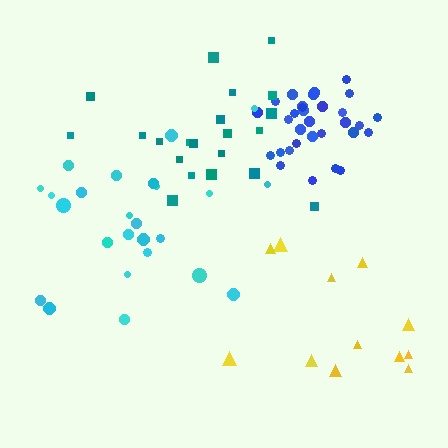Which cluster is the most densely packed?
Blue.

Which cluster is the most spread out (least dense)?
Yellow.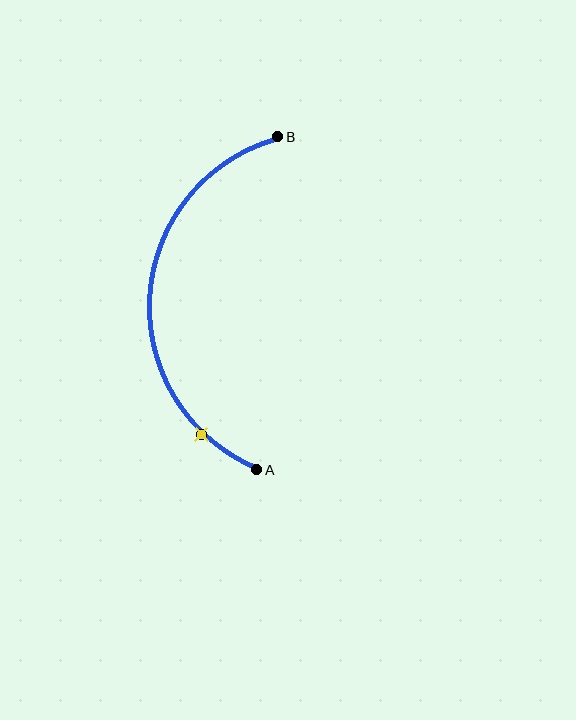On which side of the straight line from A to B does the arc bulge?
The arc bulges to the left of the straight line connecting A and B.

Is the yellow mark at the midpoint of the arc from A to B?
No. The yellow mark lies on the arc but is closer to endpoint A. The arc midpoint would be at the point on the curve equidistant along the arc from both A and B.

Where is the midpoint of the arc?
The arc midpoint is the point on the curve farthest from the straight line joining A and B. It sits to the left of that line.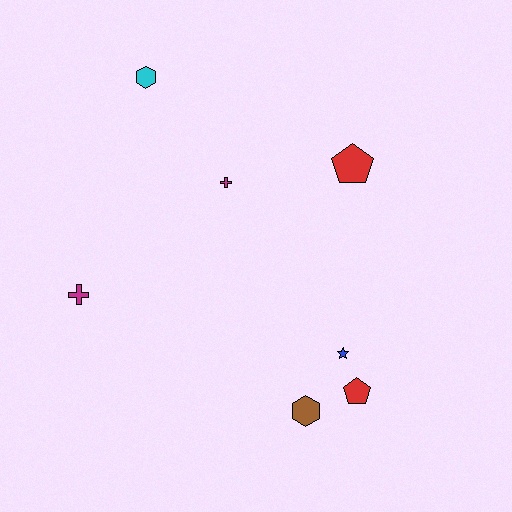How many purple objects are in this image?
There are no purple objects.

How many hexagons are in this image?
There are 2 hexagons.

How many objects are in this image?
There are 7 objects.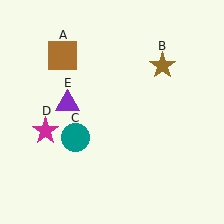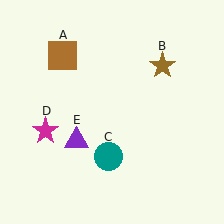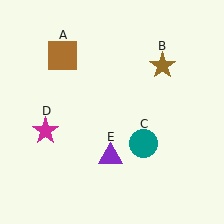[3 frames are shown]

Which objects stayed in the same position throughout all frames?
Brown square (object A) and brown star (object B) and magenta star (object D) remained stationary.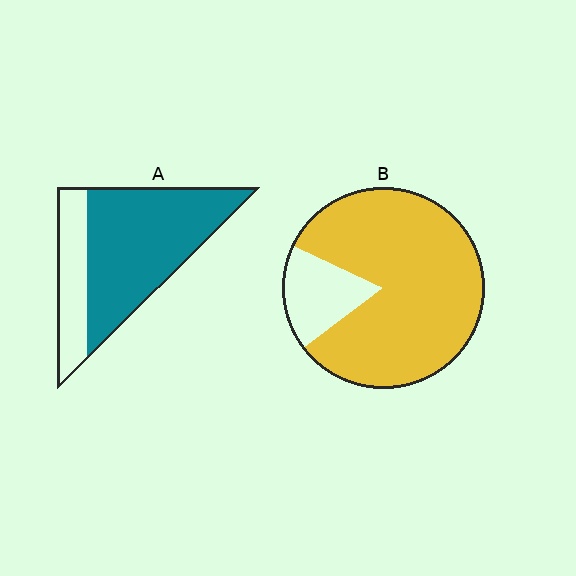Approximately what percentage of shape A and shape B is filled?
A is approximately 75% and B is approximately 85%.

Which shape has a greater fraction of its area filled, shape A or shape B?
Shape B.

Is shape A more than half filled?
Yes.